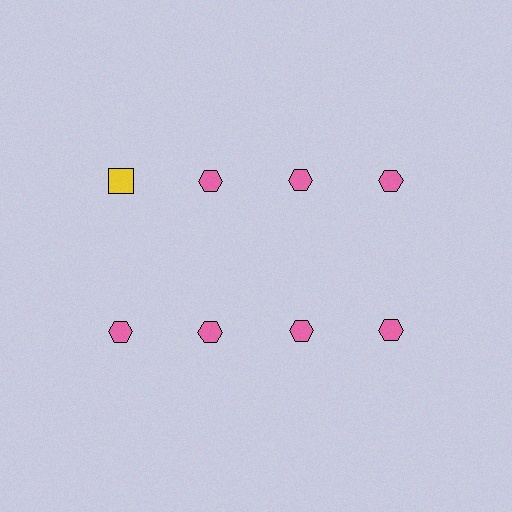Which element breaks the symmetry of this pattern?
The yellow square in the top row, leftmost column breaks the symmetry. All other shapes are pink hexagons.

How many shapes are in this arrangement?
There are 8 shapes arranged in a grid pattern.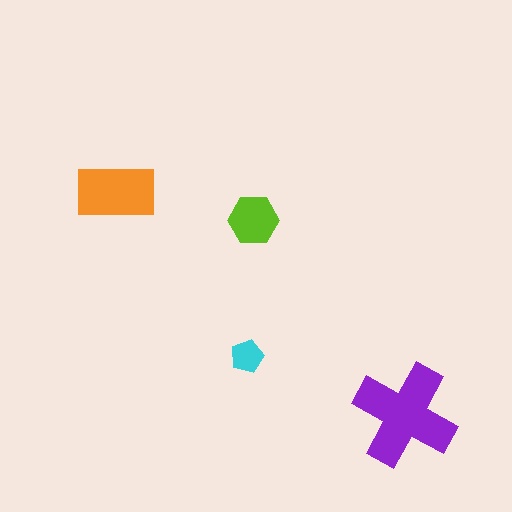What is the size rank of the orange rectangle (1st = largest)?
2nd.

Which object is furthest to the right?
The purple cross is rightmost.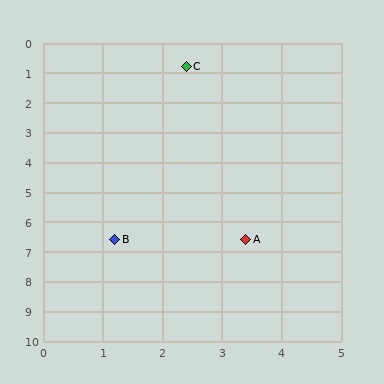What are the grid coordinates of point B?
Point B is at approximately (1.2, 6.6).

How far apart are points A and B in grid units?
Points A and B are about 2.2 grid units apart.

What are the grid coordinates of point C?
Point C is at approximately (2.4, 0.8).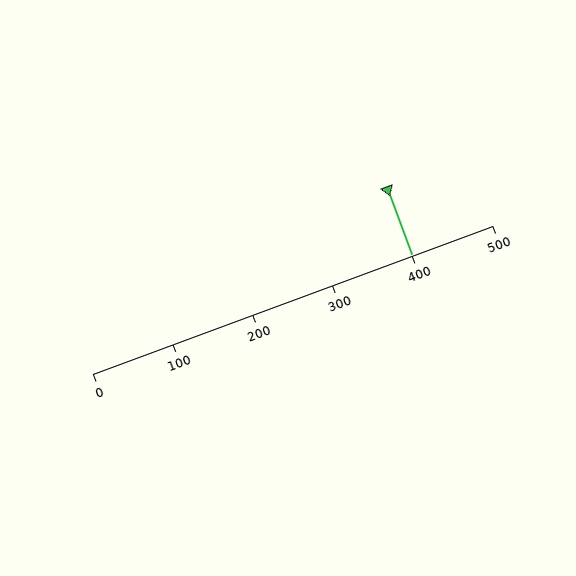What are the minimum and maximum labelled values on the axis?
The axis runs from 0 to 500.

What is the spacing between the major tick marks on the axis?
The major ticks are spaced 100 apart.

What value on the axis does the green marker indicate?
The marker indicates approximately 400.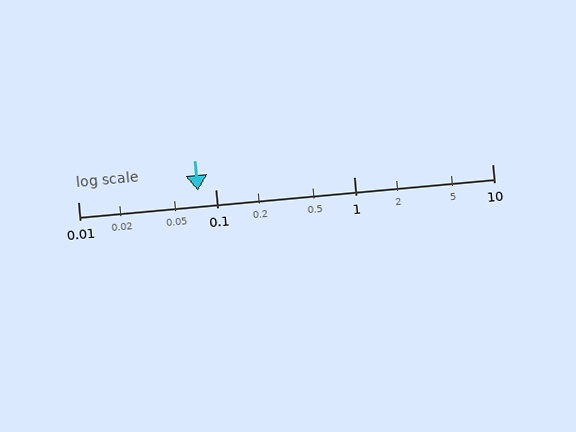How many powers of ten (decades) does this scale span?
The scale spans 3 decades, from 0.01 to 10.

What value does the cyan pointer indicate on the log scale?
The pointer indicates approximately 0.074.